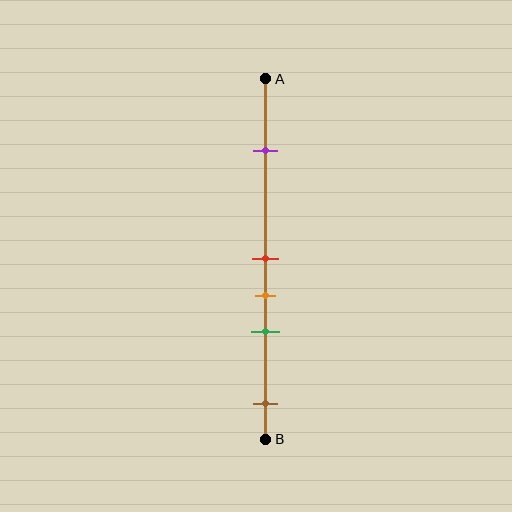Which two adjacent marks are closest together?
The red and orange marks are the closest adjacent pair.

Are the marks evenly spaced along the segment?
No, the marks are not evenly spaced.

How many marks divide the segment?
There are 5 marks dividing the segment.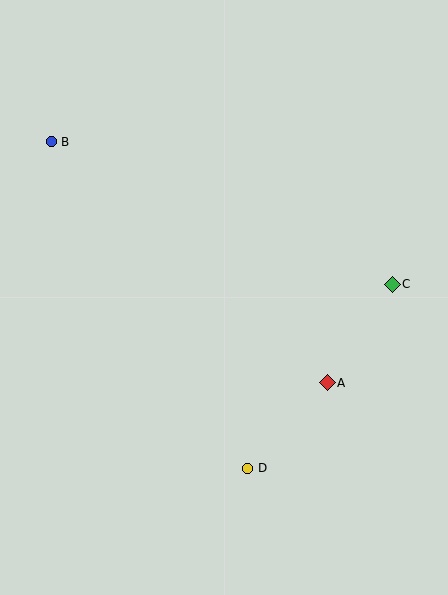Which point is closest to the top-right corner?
Point C is closest to the top-right corner.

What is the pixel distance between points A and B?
The distance between A and B is 366 pixels.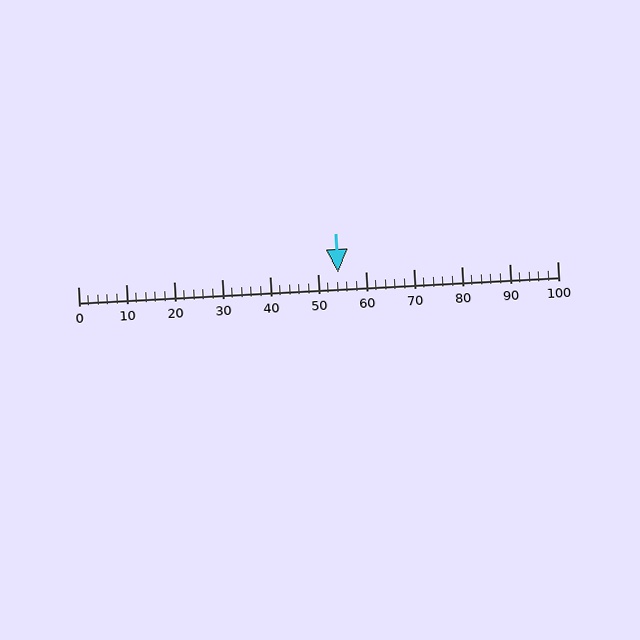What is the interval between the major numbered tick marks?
The major tick marks are spaced 10 units apart.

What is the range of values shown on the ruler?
The ruler shows values from 0 to 100.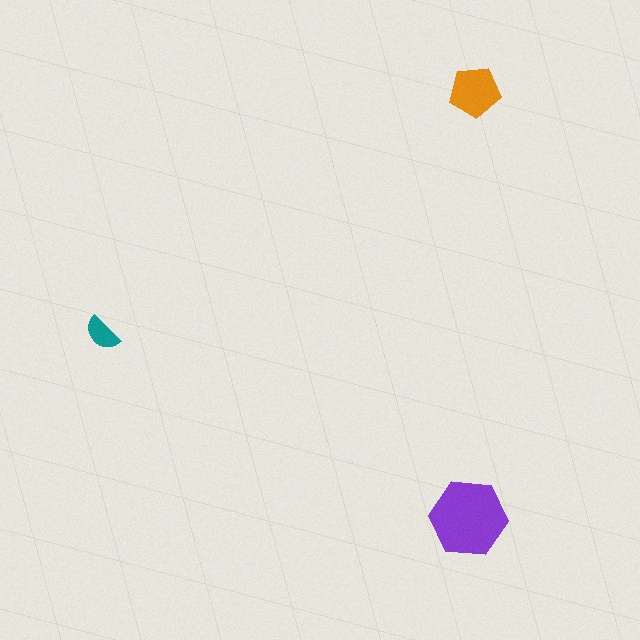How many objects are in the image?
There are 3 objects in the image.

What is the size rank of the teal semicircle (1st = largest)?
3rd.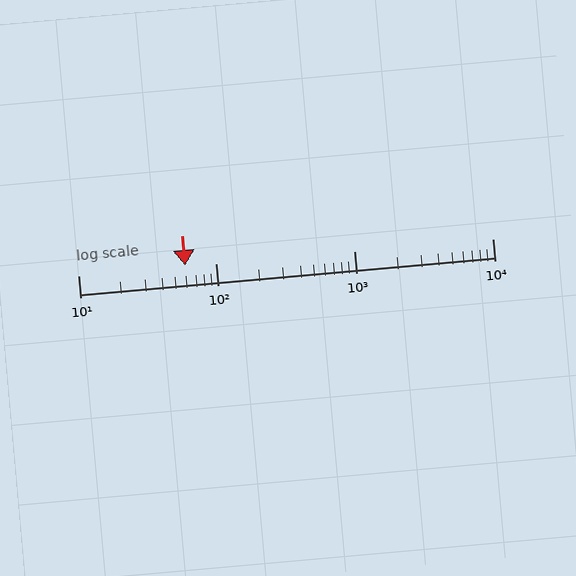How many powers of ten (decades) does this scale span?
The scale spans 3 decades, from 10 to 10000.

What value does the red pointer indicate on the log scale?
The pointer indicates approximately 60.